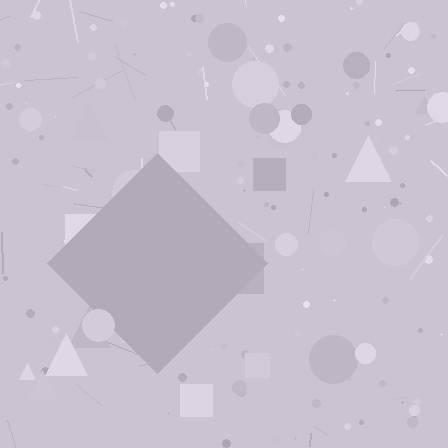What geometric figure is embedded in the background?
A diamond is embedded in the background.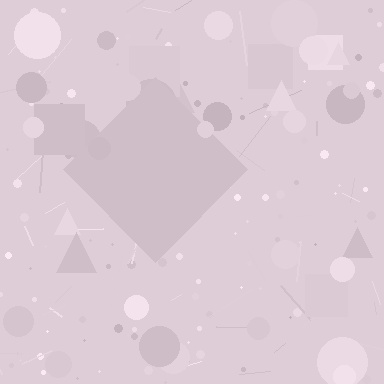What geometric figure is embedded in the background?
A diamond is embedded in the background.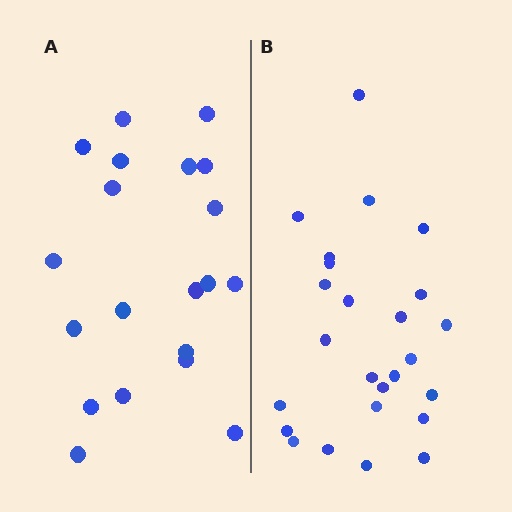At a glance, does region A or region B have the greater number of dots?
Region B (the right region) has more dots.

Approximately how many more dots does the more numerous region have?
Region B has about 5 more dots than region A.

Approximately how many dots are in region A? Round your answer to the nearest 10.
About 20 dots.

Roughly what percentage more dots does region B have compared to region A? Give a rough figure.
About 25% more.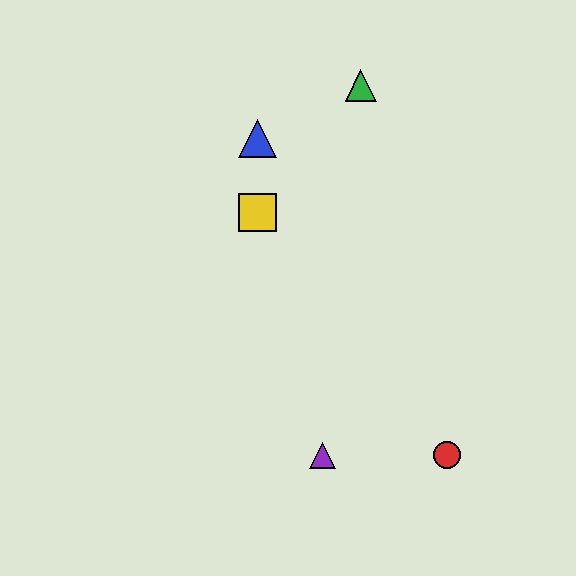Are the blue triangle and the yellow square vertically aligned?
Yes, both are at x≈257.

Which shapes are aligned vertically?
The blue triangle, the yellow square are aligned vertically.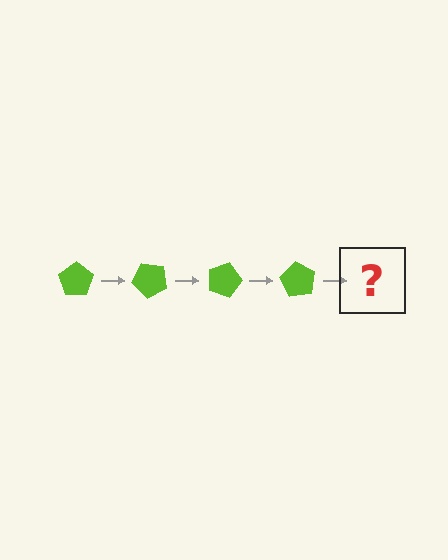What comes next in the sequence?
The next element should be a lime pentagon rotated 180 degrees.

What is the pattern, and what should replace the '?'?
The pattern is that the pentagon rotates 45 degrees each step. The '?' should be a lime pentagon rotated 180 degrees.